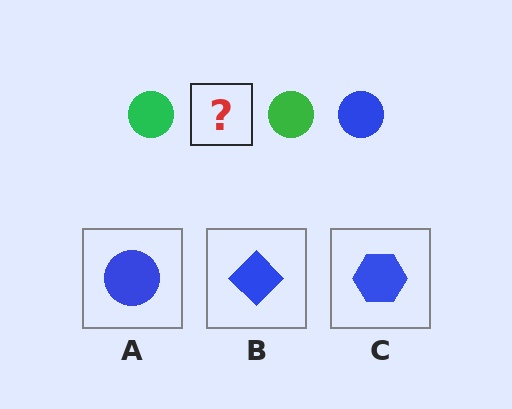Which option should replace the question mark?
Option A.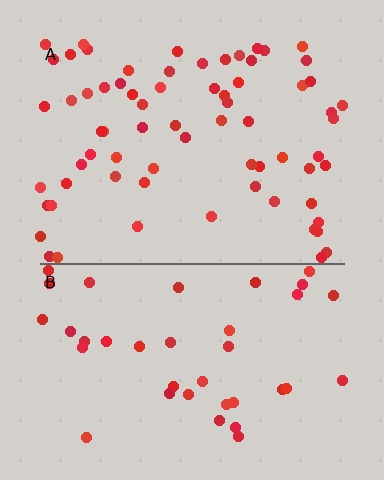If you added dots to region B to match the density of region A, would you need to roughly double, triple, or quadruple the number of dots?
Approximately double.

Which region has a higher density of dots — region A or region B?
A (the top).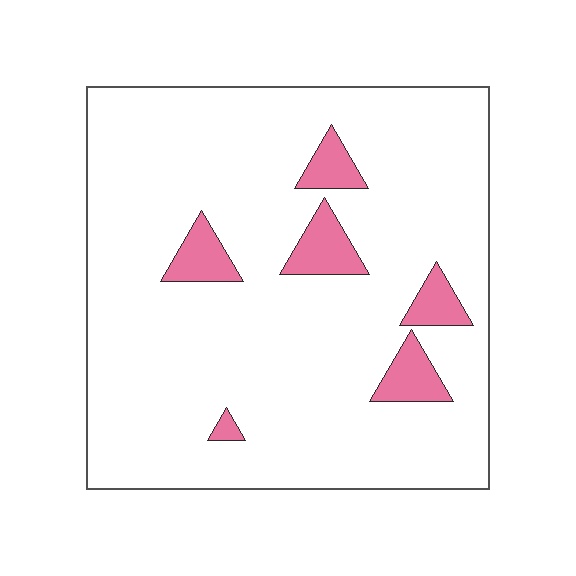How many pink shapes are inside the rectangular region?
6.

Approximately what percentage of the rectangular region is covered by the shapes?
Approximately 10%.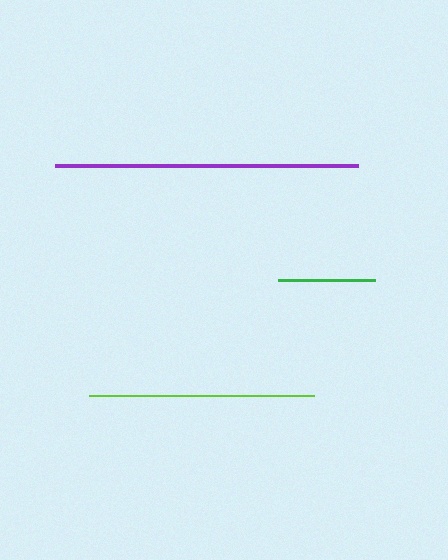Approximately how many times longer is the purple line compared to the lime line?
The purple line is approximately 1.3 times the length of the lime line.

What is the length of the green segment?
The green segment is approximately 97 pixels long.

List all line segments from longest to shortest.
From longest to shortest: purple, lime, green.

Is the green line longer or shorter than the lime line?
The lime line is longer than the green line.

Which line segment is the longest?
The purple line is the longest at approximately 303 pixels.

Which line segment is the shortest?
The green line is the shortest at approximately 97 pixels.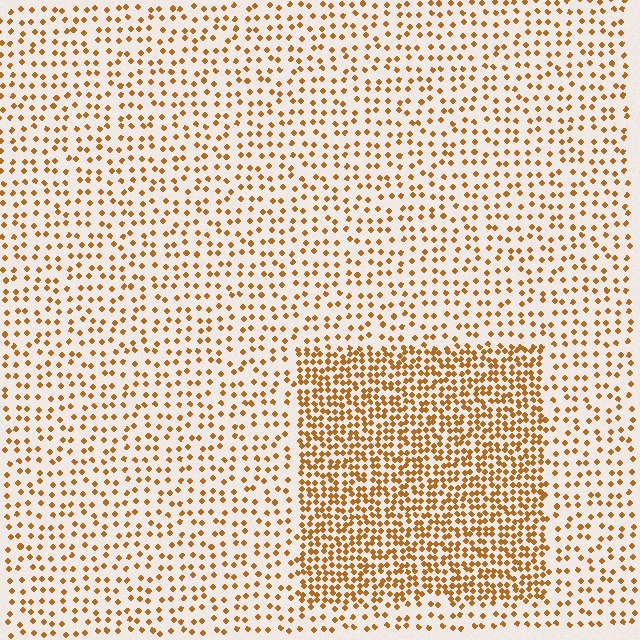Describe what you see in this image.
The image contains small brown elements arranged at two different densities. A rectangle-shaped region is visible where the elements are more densely packed than the surrounding area.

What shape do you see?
I see a rectangle.